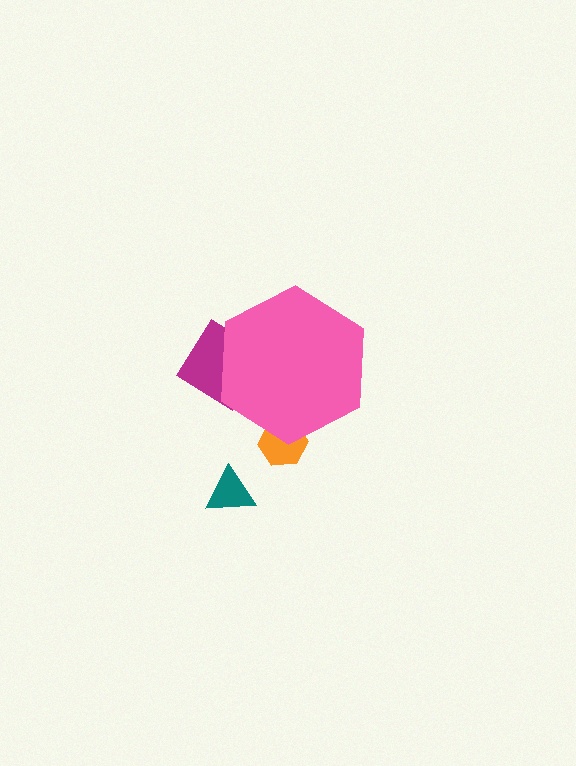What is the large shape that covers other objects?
A pink hexagon.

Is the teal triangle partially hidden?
No, the teal triangle is fully visible.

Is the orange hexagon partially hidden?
Yes, the orange hexagon is partially hidden behind the pink hexagon.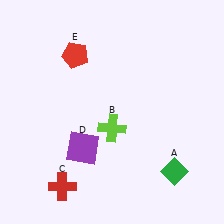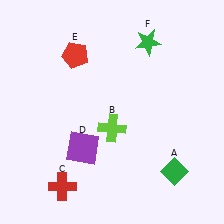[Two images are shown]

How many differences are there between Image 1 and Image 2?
There is 1 difference between the two images.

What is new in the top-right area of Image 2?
A green star (F) was added in the top-right area of Image 2.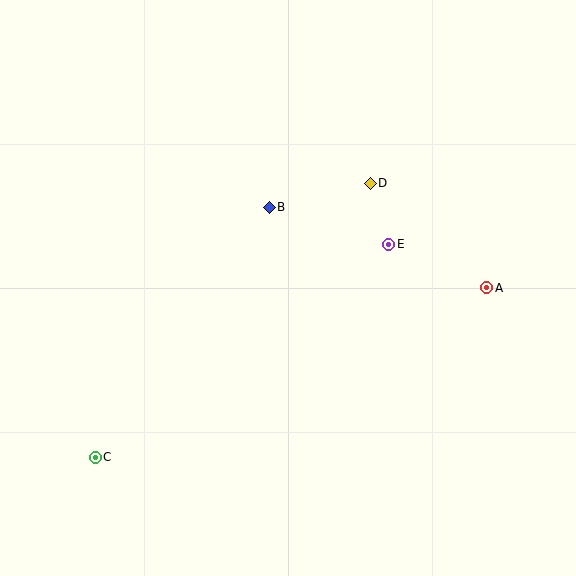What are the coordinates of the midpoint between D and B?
The midpoint between D and B is at (320, 195).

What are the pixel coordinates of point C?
Point C is at (95, 457).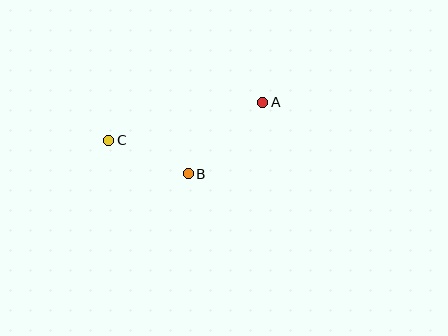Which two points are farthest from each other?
Points A and C are farthest from each other.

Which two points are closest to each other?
Points B and C are closest to each other.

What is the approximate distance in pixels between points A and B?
The distance between A and B is approximately 103 pixels.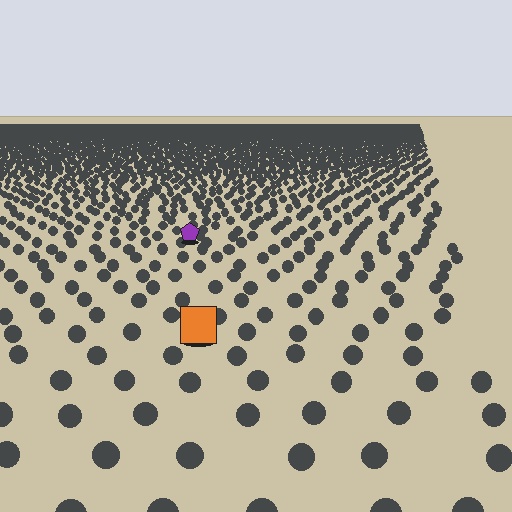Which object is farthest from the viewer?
The purple pentagon is farthest from the viewer. It appears smaller and the ground texture around it is denser.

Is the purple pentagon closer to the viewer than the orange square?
No. The orange square is closer — you can tell from the texture gradient: the ground texture is coarser near it.